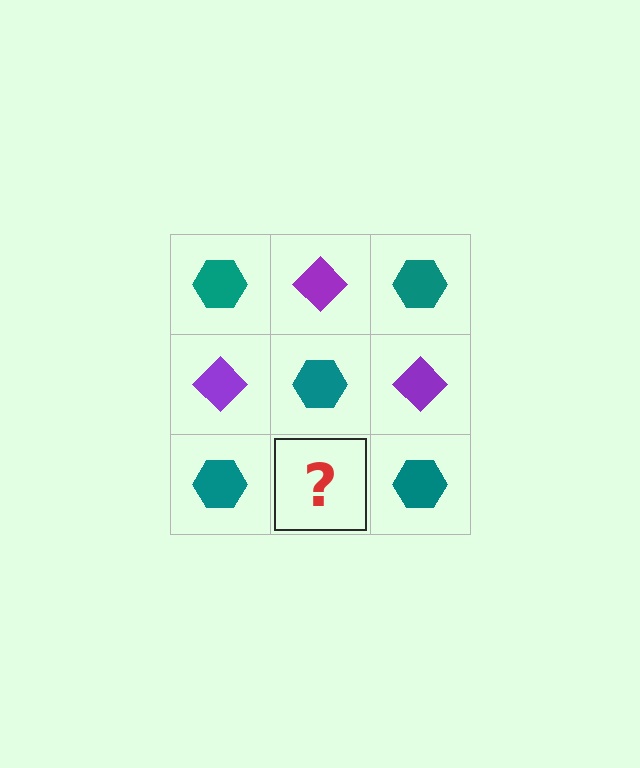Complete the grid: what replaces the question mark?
The question mark should be replaced with a purple diamond.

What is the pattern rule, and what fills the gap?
The rule is that it alternates teal hexagon and purple diamond in a checkerboard pattern. The gap should be filled with a purple diamond.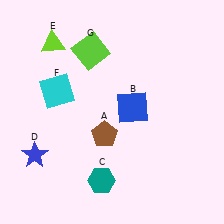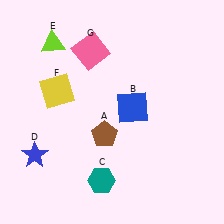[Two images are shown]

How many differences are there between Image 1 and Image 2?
There are 2 differences between the two images.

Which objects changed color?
F changed from cyan to yellow. G changed from lime to pink.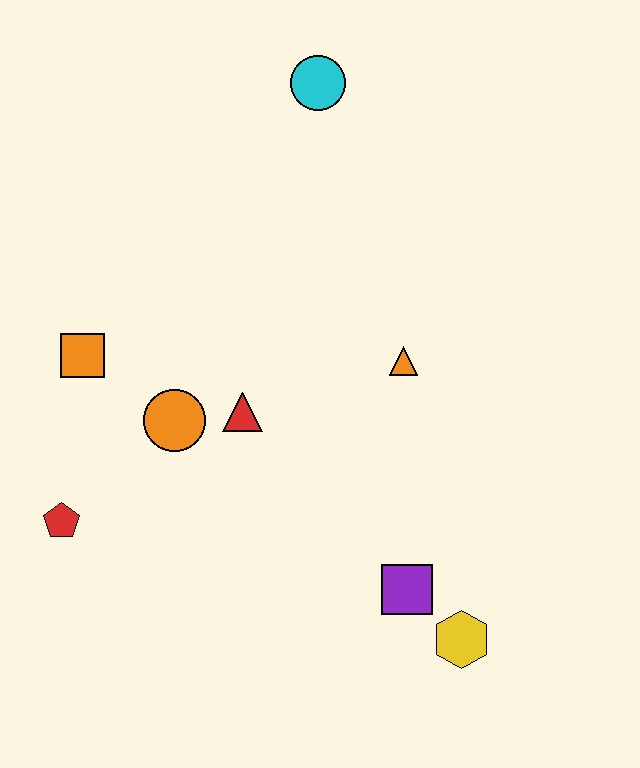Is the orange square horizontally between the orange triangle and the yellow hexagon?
No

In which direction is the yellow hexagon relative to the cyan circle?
The yellow hexagon is below the cyan circle.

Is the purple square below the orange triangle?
Yes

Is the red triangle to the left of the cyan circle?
Yes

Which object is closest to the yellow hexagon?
The purple square is closest to the yellow hexagon.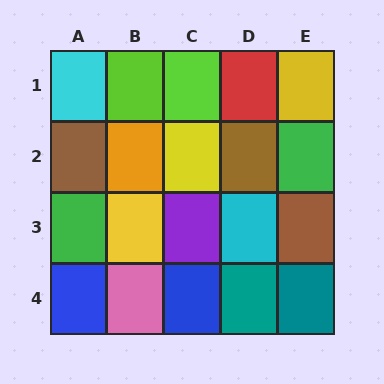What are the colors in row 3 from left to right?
Green, yellow, purple, cyan, brown.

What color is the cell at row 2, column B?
Orange.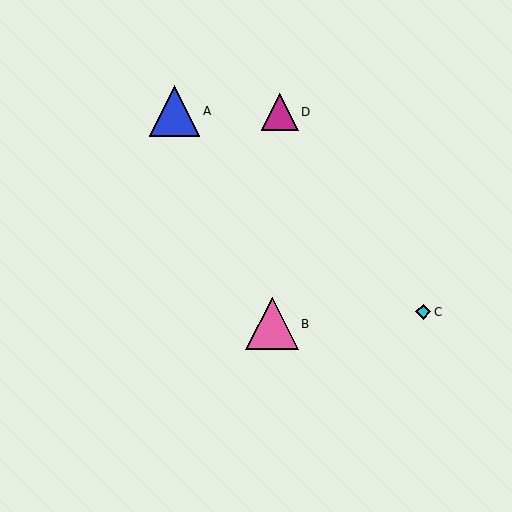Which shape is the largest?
The pink triangle (labeled B) is the largest.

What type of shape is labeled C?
Shape C is a cyan diamond.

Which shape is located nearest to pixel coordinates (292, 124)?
The magenta triangle (labeled D) at (280, 112) is nearest to that location.